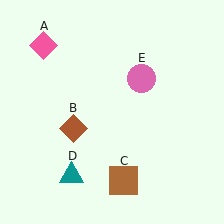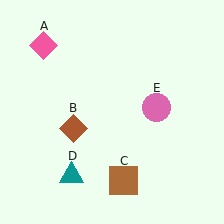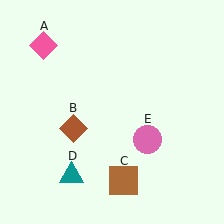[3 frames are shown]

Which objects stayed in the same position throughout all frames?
Pink diamond (object A) and brown diamond (object B) and brown square (object C) and teal triangle (object D) remained stationary.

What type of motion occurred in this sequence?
The pink circle (object E) rotated clockwise around the center of the scene.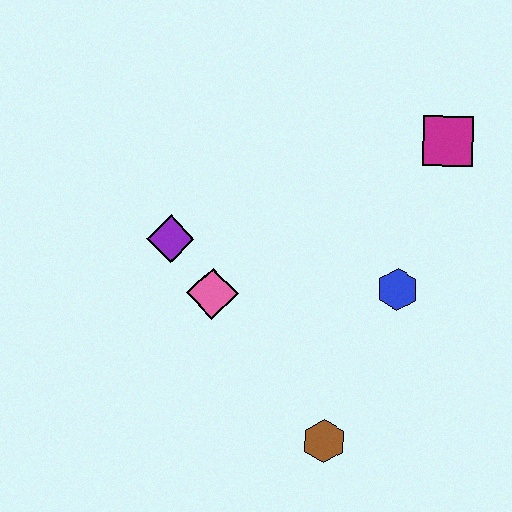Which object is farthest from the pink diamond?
The magenta square is farthest from the pink diamond.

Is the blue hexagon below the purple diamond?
Yes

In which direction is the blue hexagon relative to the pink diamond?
The blue hexagon is to the right of the pink diamond.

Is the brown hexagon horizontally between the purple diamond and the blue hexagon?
Yes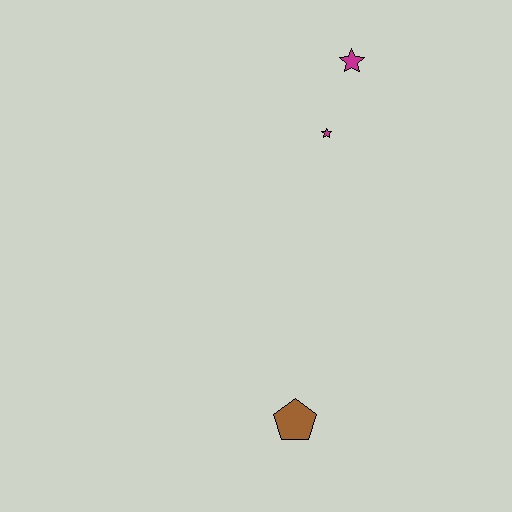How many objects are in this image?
There are 3 objects.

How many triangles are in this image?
There are no triangles.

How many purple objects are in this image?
There are no purple objects.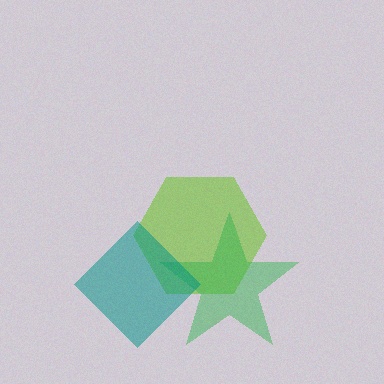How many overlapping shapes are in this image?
There are 3 overlapping shapes in the image.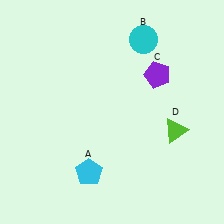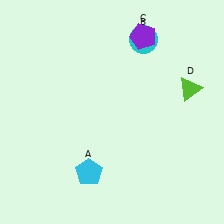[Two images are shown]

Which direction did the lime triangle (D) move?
The lime triangle (D) moved up.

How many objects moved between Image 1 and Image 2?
2 objects moved between the two images.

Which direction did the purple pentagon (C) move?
The purple pentagon (C) moved up.